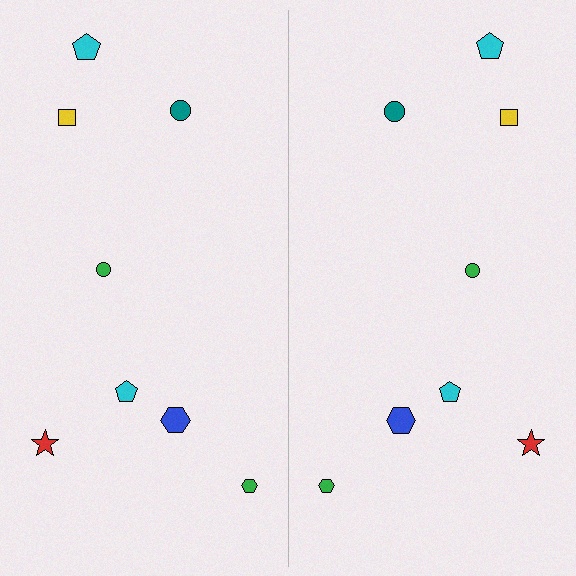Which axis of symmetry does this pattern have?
The pattern has a vertical axis of symmetry running through the center of the image.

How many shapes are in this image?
There are 16 shapes in this image.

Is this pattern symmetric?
Yes, this pattern has bilateral (reflection) symmetry.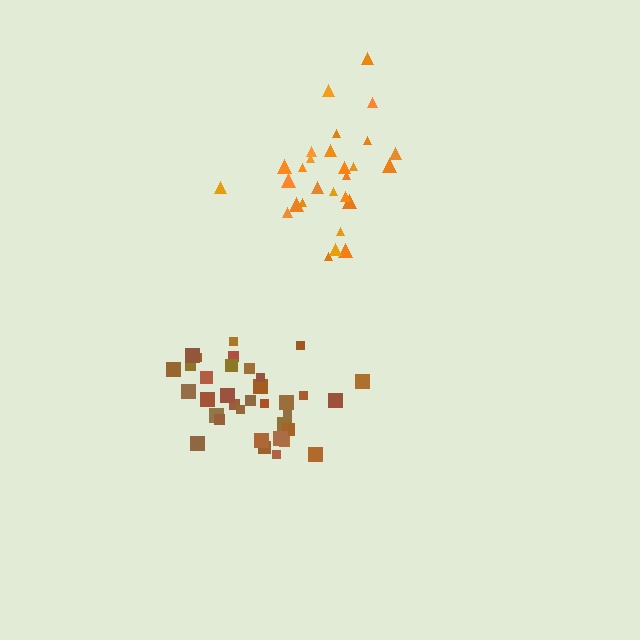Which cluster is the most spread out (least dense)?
Orange.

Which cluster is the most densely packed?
Brown.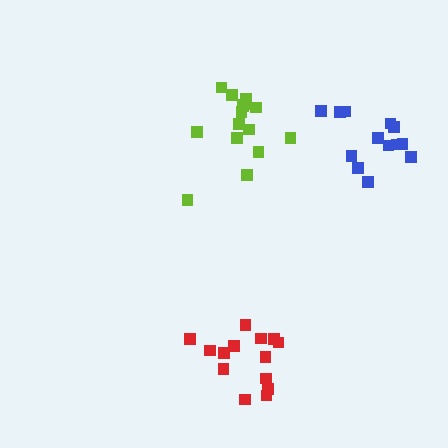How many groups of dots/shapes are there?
There are 3 groups.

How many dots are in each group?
Group 1: 15 dots, Group 2: 13 dots, Group 3: 14 dots (42 total).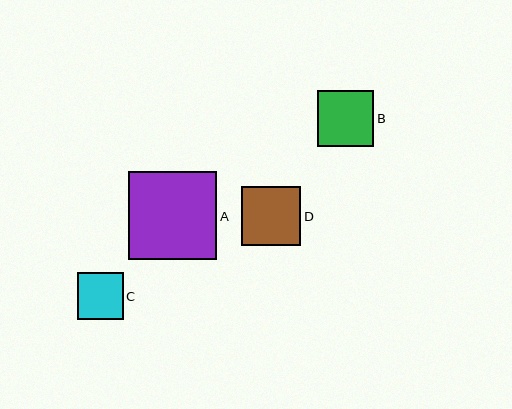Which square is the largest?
Square A is the largest with a size of approximately 88 pixels.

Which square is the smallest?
Square C is the smallest with a size of approximately 46 pixels.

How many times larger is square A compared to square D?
Square A is approximately 1.5 times the size of square D.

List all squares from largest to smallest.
From largest to smallest: A, D, B, C.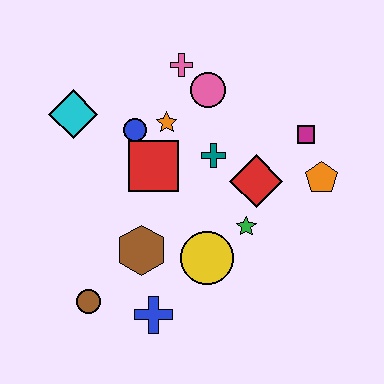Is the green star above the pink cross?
No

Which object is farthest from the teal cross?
The brown circle is farthest from the teal cross.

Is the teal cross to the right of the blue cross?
Yes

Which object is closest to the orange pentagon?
The magenta square is closest to the orange pentagon.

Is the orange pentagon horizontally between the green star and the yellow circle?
No